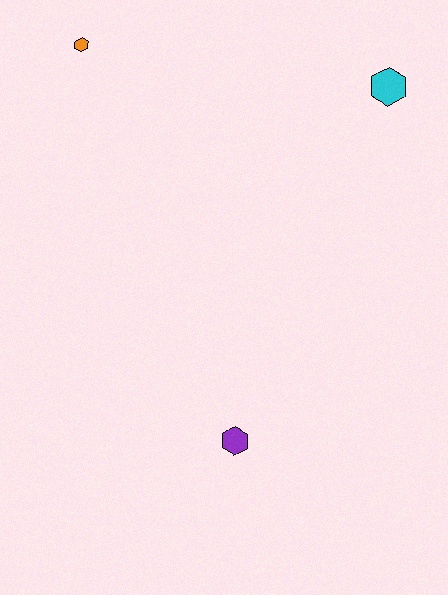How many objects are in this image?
There are 3 objects.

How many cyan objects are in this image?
There is 1 cyan object.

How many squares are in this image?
There are no squares.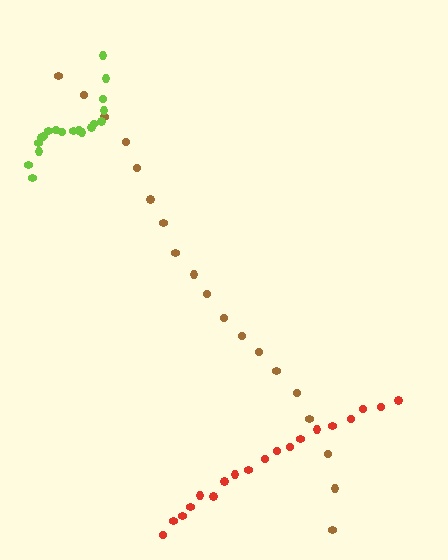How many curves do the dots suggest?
There are 3 distinct paths.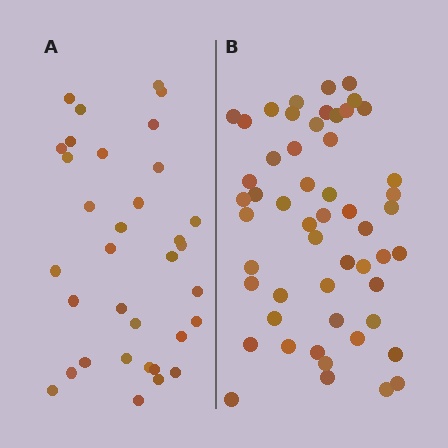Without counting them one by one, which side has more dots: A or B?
Region B (the right region) has more dots.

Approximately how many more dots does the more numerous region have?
Region B has approximately 20 more dots than region A.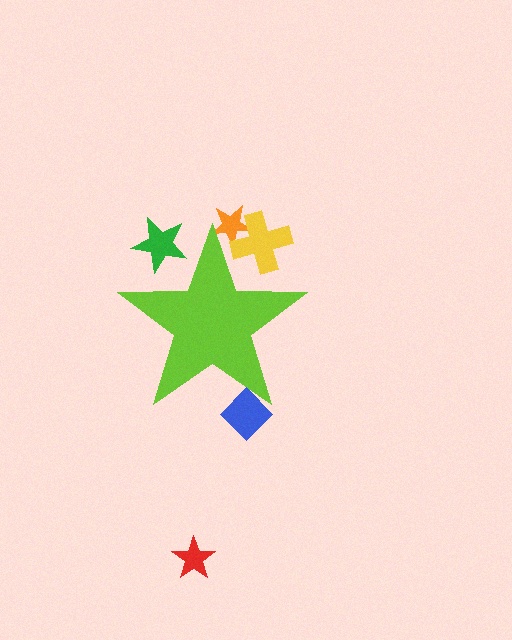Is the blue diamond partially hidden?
Yes, the blue diamond is partially hidden behind the lime star.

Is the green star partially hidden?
Yes, the green star is partially hidden behind the lime star.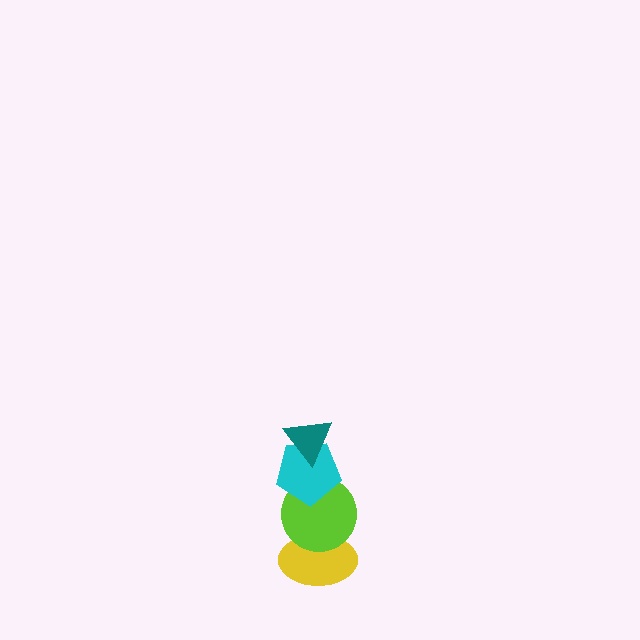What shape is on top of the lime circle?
The cyan pentagon is on top of the lime circle.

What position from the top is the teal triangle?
The teal triangle is 1st from the top.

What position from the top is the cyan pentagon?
The cyan pentagon is 2nd from the top.